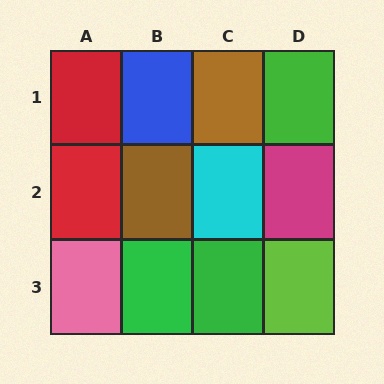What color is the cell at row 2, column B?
Brown.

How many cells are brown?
2 cells are brown.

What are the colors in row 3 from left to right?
Pink, green, green, lime.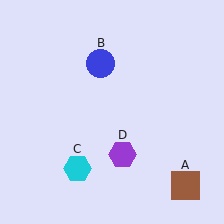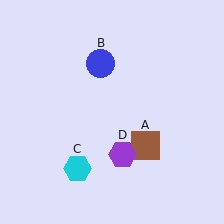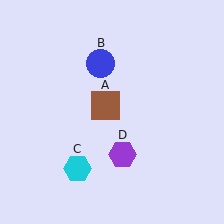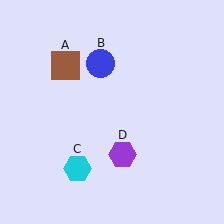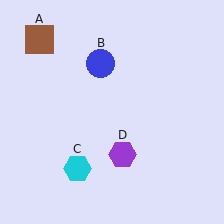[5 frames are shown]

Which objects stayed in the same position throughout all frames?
Blue circle (object B) and cyan hexagon (object C) and purple hexagon (object D) remained stationary.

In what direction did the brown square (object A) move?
The brown square (object A) moved up and to the left.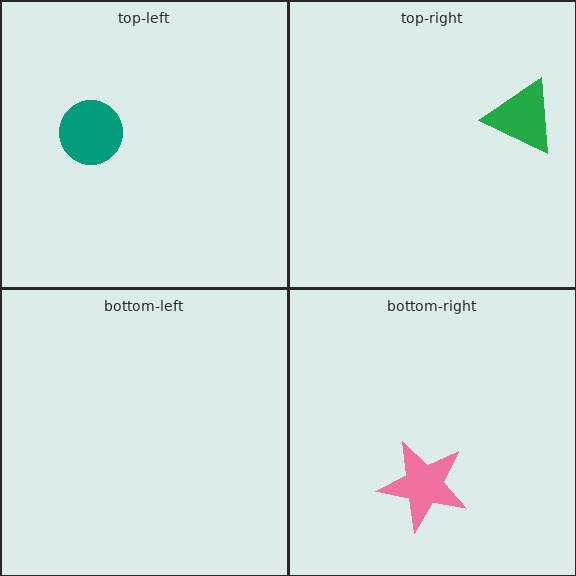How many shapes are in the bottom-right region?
1.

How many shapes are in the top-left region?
1.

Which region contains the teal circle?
The top-left region.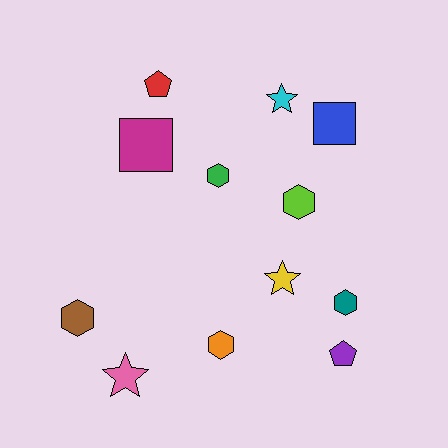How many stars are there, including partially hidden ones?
There are 3 stars.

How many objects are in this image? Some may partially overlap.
There are 12 objects.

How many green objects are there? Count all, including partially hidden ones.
There is 1 green object.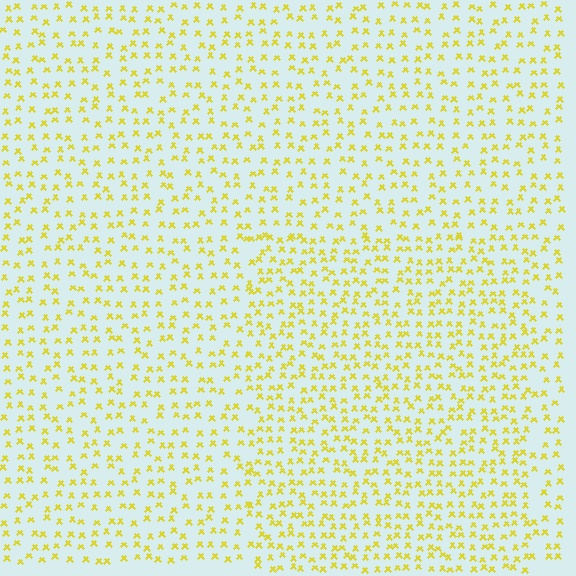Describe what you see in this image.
The image contains small yellow elements arranged at two different densities. A rectangle-shaped region is visible where the elements are more densely packed than the surrounding area.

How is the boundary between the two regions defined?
The boundary is defined by a change in element density (approximately 1.5x ratio). All elements are the same color, size, and shape.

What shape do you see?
I see a rectangle.